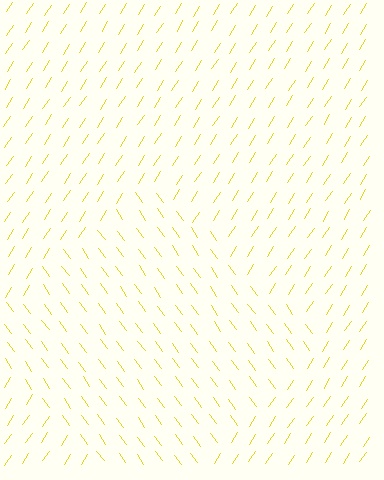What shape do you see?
I see a diamond.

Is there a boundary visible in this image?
Yes, there is a texture boundary formed by a change in line orientation.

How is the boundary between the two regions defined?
The boundary is defined purely by a change in line orientation (approximately 69 degrees difference). All lines are the same color and thickness.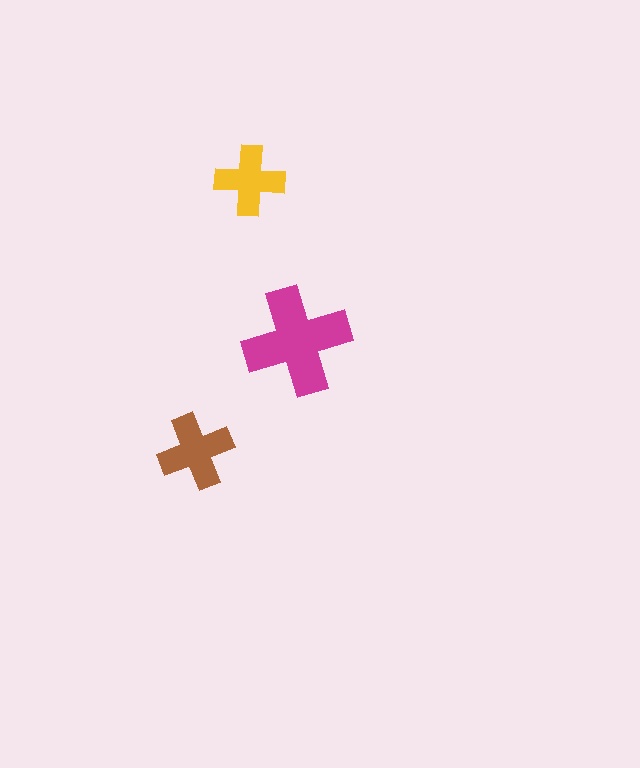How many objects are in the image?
There are 3 objects in the image.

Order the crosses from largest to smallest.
the magenta one, the brown one, the yellow one.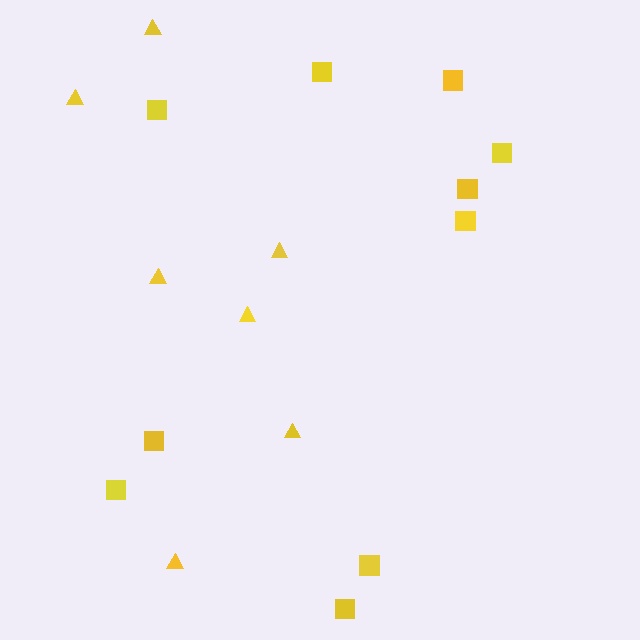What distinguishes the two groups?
There are 2 groups: one group of triangles (7) and one group of squares (10).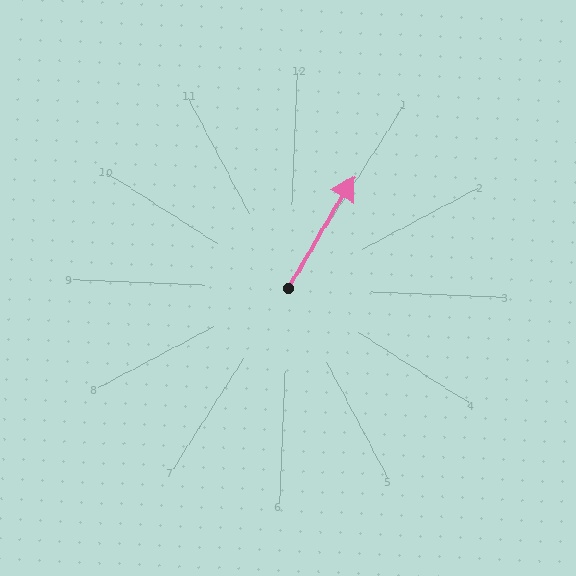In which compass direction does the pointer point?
Northeast.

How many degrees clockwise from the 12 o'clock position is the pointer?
Approximately 28 degrees.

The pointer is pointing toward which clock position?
Roughly 1 o'clock.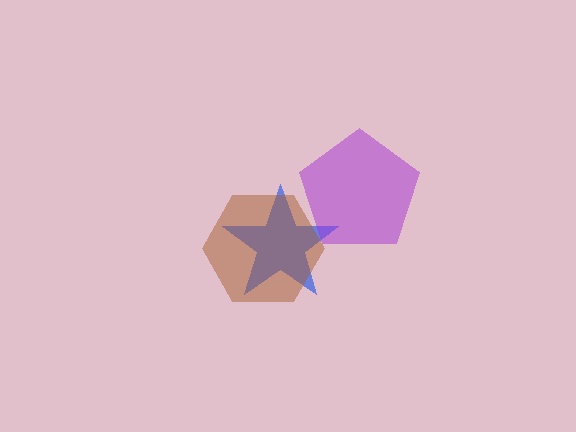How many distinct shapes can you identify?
There are 3 distinct shapes: a blue star, a brown hexagon, a purple pentagon.